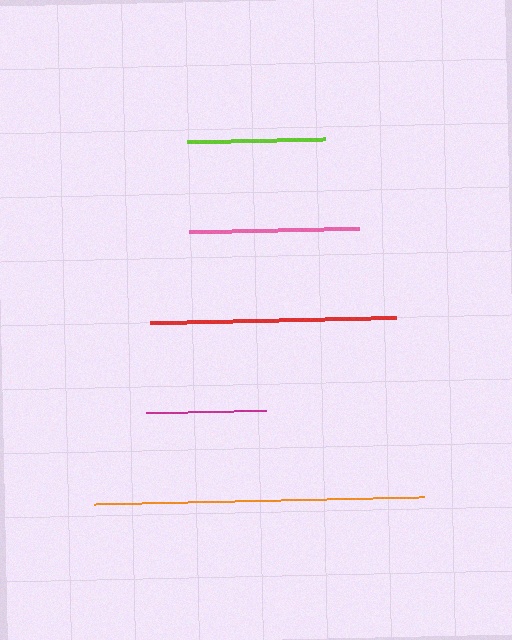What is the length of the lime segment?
The lime segment is approximately 138 pixels long.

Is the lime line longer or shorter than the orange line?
The orange line is longer than the lime line.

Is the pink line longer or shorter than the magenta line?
The pink line is longer than the magenta line.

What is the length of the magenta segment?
The magenta segment is approximately 121 pixels long.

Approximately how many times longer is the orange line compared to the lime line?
The orange line is approximately 2.4 times the length of the lime line.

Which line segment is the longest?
The orange line is the longest at approximately 330 pixels.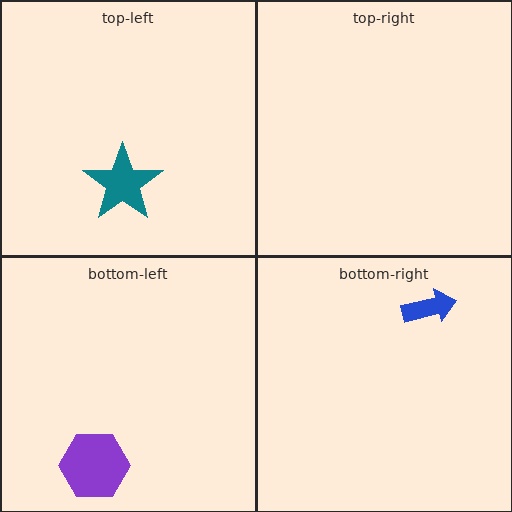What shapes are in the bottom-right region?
The blue arrow.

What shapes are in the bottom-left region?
The purple hexagon.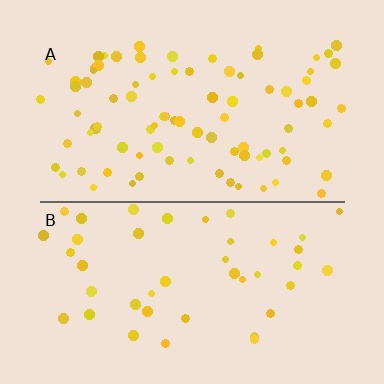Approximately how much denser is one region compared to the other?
Approximately 2.0× — region A over region B.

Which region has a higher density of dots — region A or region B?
A (the top).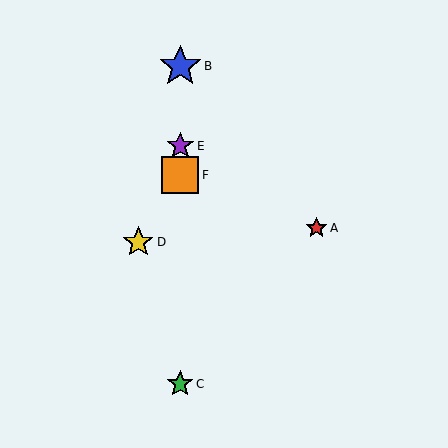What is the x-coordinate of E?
Object E is at x≈180.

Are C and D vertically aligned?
No, C is at x≈180 and D is at x≈138.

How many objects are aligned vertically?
4 objects (B, C, E, F) are aligned vertically.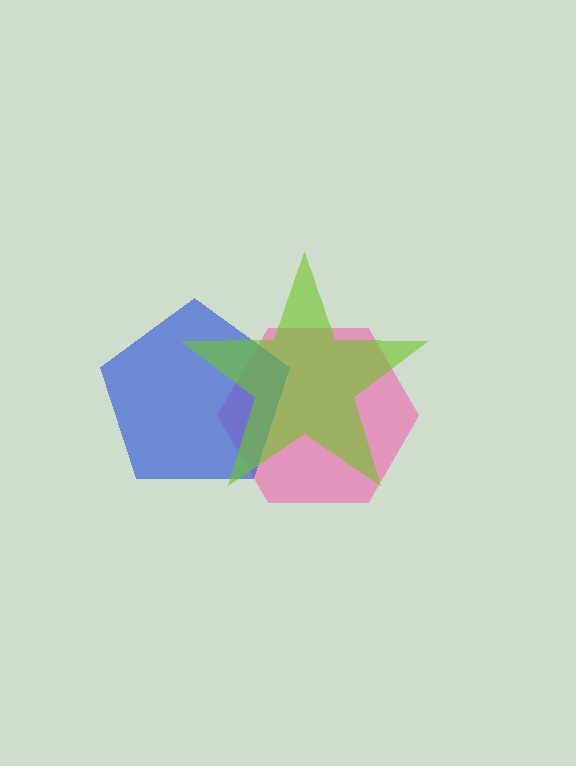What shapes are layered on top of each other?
The layered shapes are: a pink hexagon, a blue pentagon, a lime star.